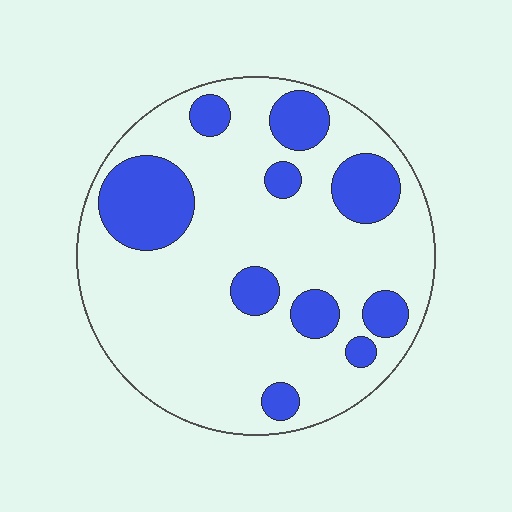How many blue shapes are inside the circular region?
10.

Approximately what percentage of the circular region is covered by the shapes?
Approximately 25%.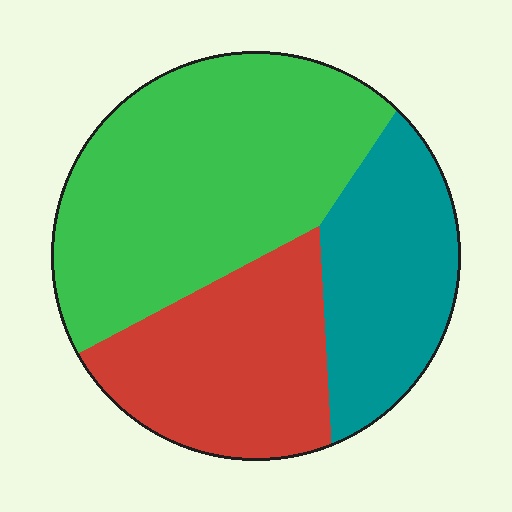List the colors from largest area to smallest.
From largest to smallest: green, red, teal.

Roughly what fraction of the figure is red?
Red takes up about one quarter (1/4) of the figure.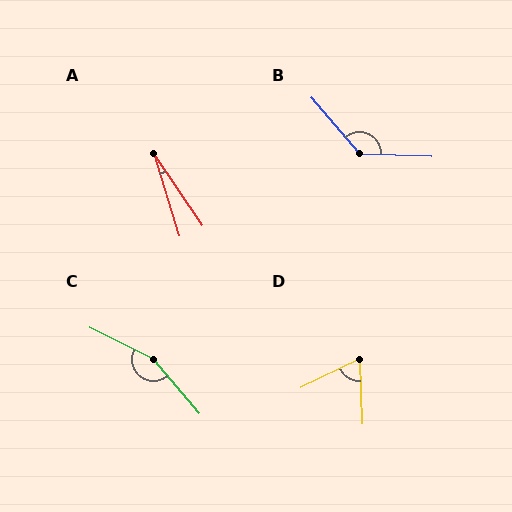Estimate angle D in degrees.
Approximately 67 degrees.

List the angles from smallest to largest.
A (17°), D (67°), B (132°), C (157°).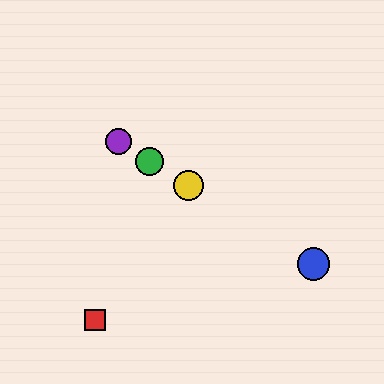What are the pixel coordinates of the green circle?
The green circle is at (150, 161).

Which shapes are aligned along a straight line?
The blue circle, the green circle, the yellow circle, the purple circle are aligned along a straight line.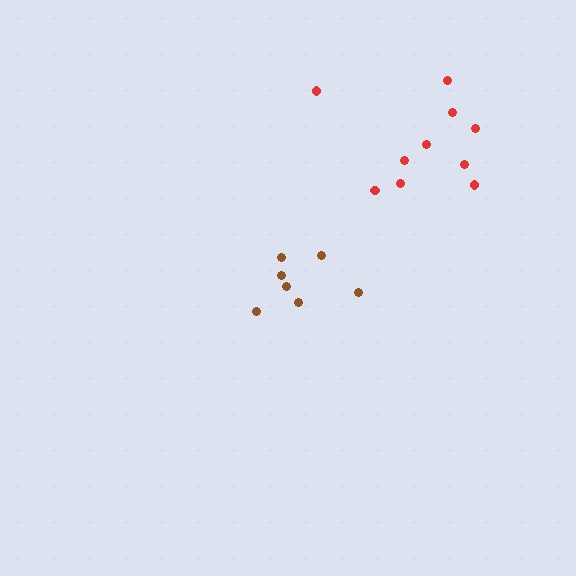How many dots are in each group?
Group 1: 7 dots, Group 2: 10 dots (17 total).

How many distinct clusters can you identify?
There are 2 distinct clusters.